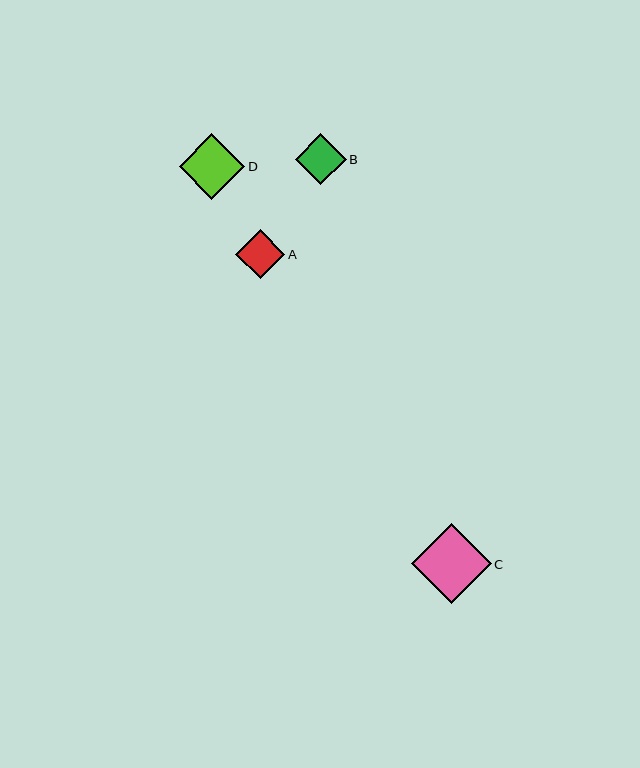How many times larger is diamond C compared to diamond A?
Diamond C is approximately 1.6 times the size of diamond A.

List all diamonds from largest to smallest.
From largest to smallest: C, D, B, A.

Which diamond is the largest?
Diamond C is the largest with a size of approximately 80 pixels.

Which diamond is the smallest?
Diamond A is the smallest with a size of approximately 49 pixels.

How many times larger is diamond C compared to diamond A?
Diamond C is approximately 1.6 times the size of diamond A.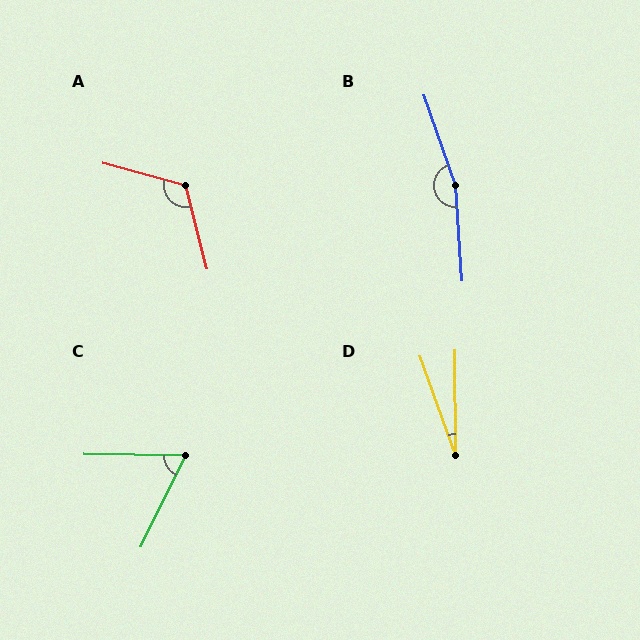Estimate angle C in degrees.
Approximately 65 degrees.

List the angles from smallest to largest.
D (19°), C (65°), A (120°), B (165°).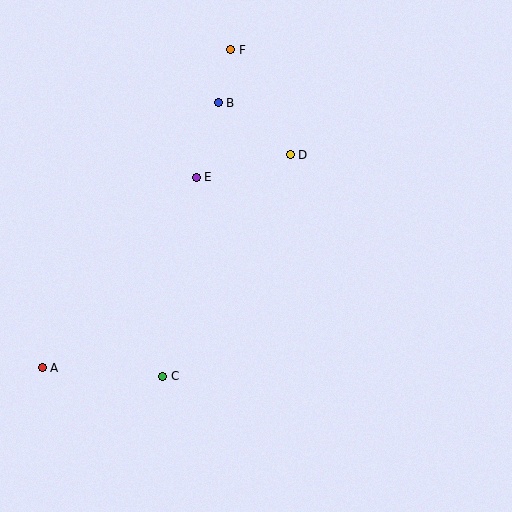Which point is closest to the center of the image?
Point E at (196, 177) is closest to the center.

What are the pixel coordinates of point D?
Point D is at (290, 155).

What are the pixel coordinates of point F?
Point F is at (231, 50).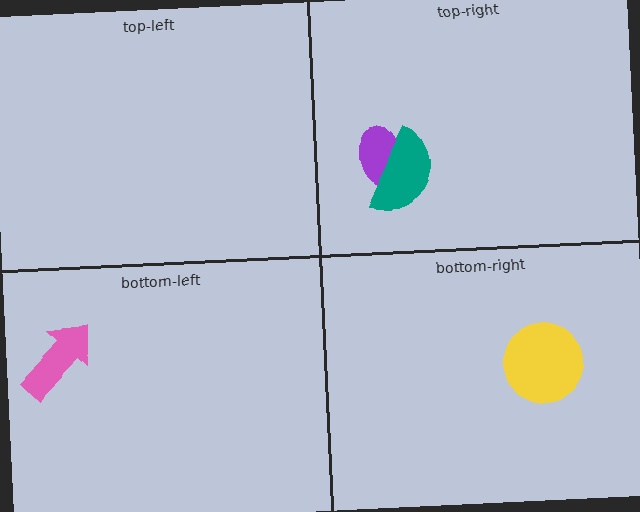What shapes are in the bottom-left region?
The pink arrow.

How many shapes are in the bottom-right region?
1.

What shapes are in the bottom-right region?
The yellow circle.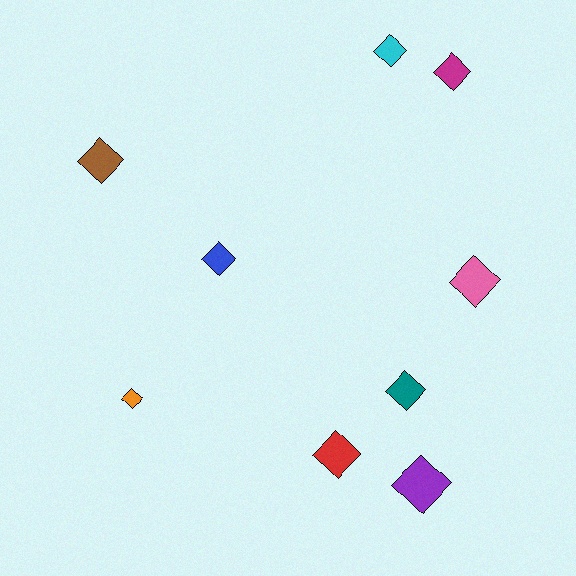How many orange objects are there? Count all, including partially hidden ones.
There is 1 orange object.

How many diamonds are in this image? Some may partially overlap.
There are 9 diamonds.